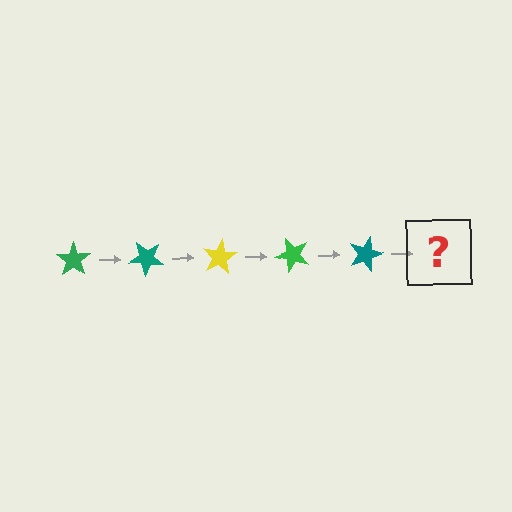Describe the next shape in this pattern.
It should be a yellow star, rotated 200 degrees from the start.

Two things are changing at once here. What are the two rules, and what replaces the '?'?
The two rules are that it rotates 40 degrees each step and the color cycles through green, teal, and yellow. The '?' should be a yellow star, rotated 200 degrees from the start.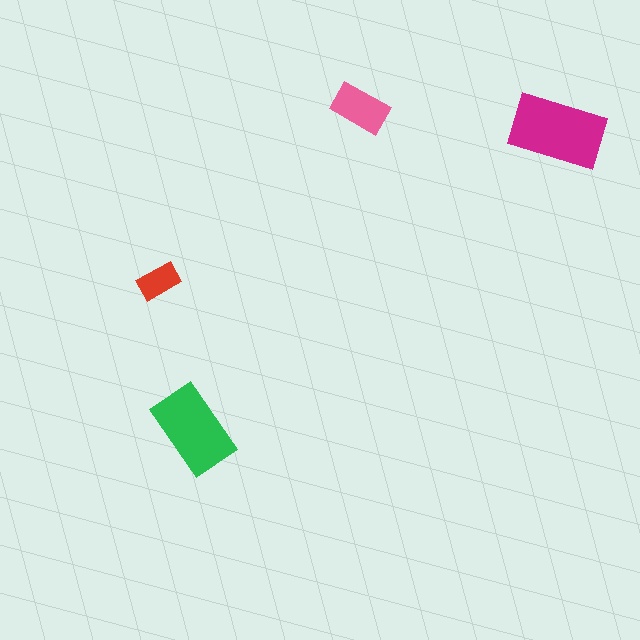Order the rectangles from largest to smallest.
the magenta one, the green one, the pink one, the red one.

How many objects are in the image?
There are 4 objects in the image.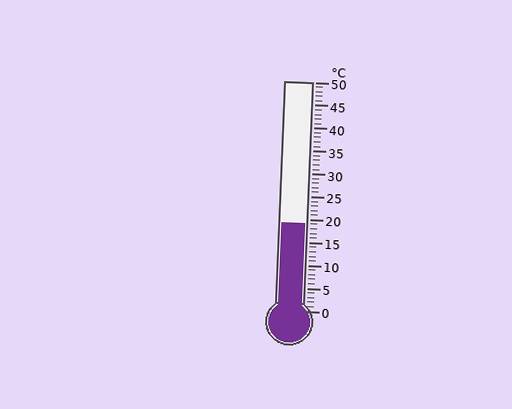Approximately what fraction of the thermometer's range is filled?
The thermometer is filled to approximately 40% of its range.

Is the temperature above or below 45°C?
The temperature is below 45°C.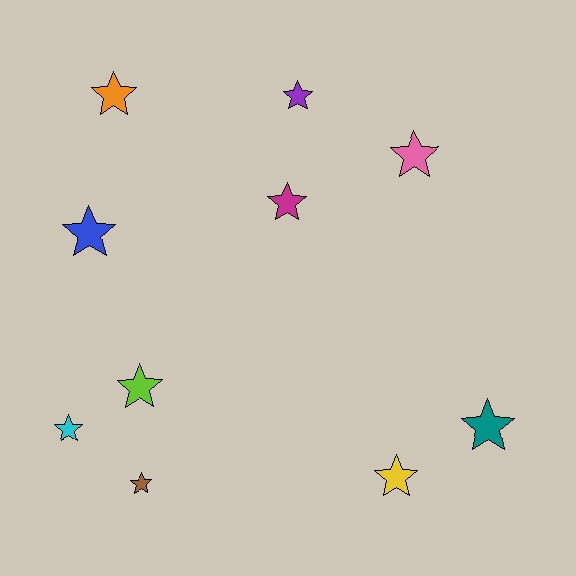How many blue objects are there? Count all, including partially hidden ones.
There is 1 blue object.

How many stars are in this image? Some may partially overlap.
There are 10 stars.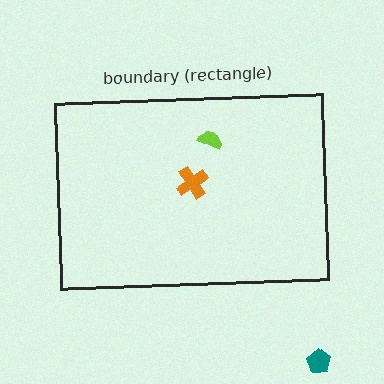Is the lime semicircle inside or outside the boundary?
Inside.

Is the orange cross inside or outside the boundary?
Inside.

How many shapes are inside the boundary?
2 inside, 1 outside.